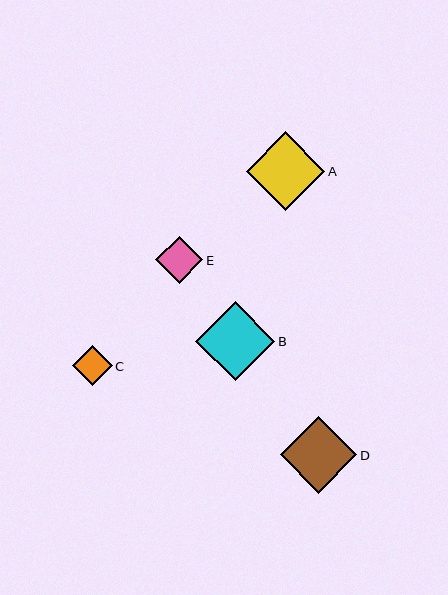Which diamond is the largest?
Diamond B is the largest with a size of approximately 79 pixels.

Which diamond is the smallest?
Diamond C is the smallest with a size of approximately 39 pixels.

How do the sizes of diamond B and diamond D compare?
Diamond B and diamond D are approximately the same size.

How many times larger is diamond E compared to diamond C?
Diamond E is approximately 1.2 times the size of diamond C.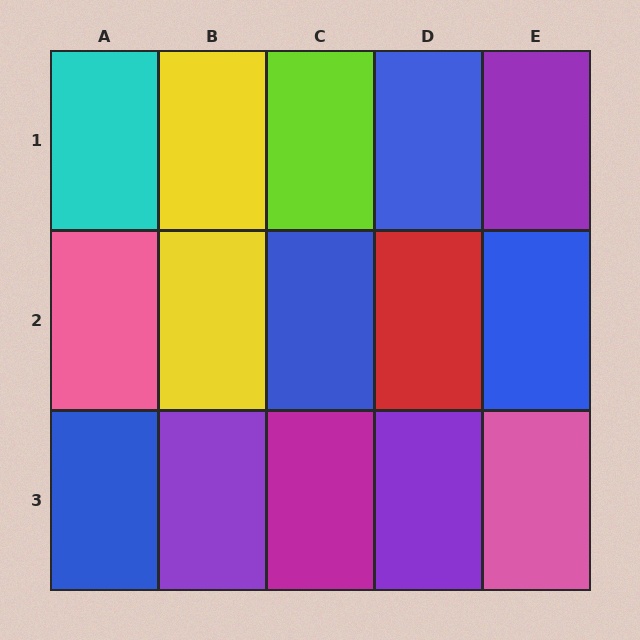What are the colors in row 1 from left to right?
Cyan, yellow, lime, blue, purple.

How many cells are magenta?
1 cell is magenta.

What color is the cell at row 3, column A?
Blue.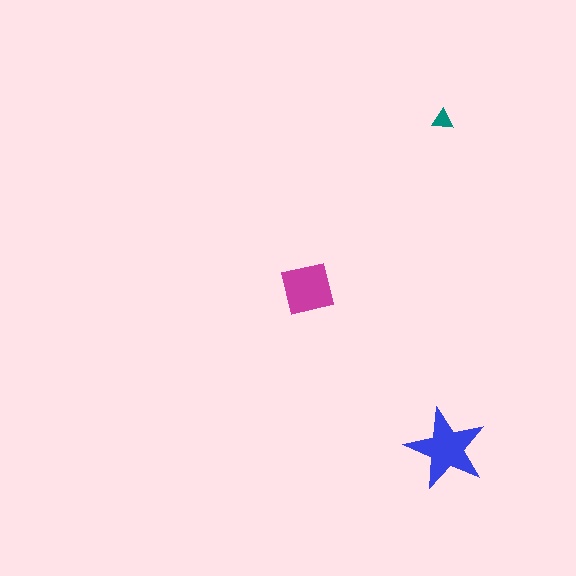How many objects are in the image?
There are 3 objects in the image.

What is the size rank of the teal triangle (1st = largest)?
3rd.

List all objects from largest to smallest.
The blue star, the magenta square, the teal triangle.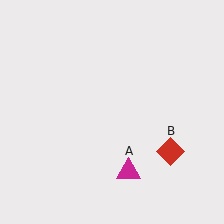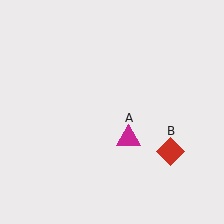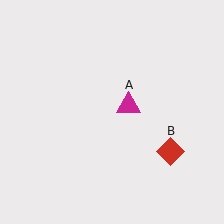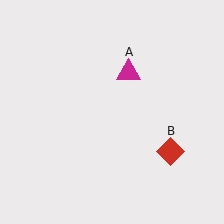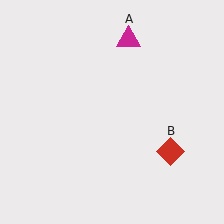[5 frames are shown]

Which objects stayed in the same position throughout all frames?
Red diamond (object B) remained stationary.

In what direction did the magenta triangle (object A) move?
The magenta triangle (object A) moved up.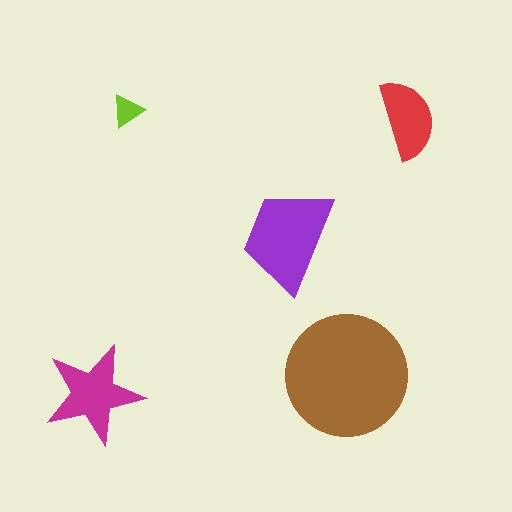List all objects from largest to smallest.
The brown circle, the purple trapezoid, the magenta star, the red semicircle, the lime triangle.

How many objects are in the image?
There are 5 objects in the image.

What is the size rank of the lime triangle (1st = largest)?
5th.